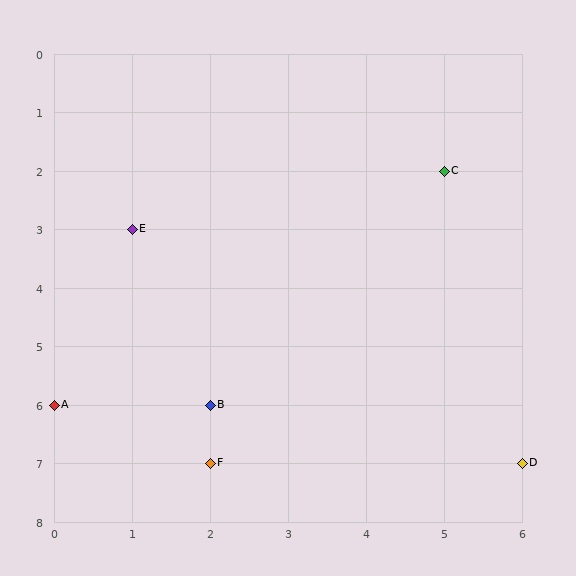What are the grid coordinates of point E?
Point E is at grid coordinates (1, 3).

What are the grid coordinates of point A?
Point A is at grid coordinates (0, 6).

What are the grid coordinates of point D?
Point D is at grid coordinates (6, 7).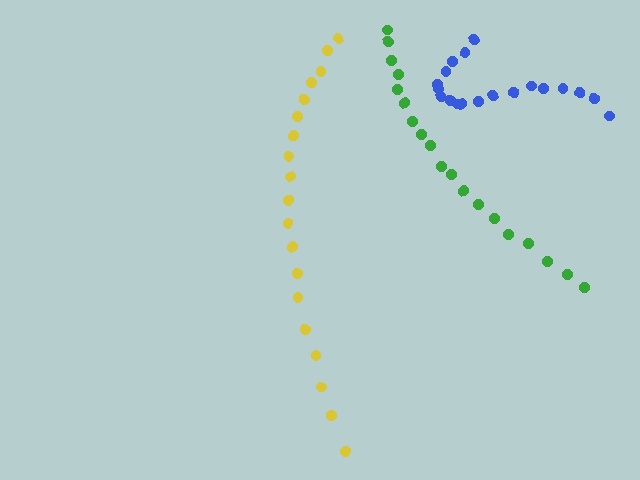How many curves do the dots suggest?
There are 3 distinct paths.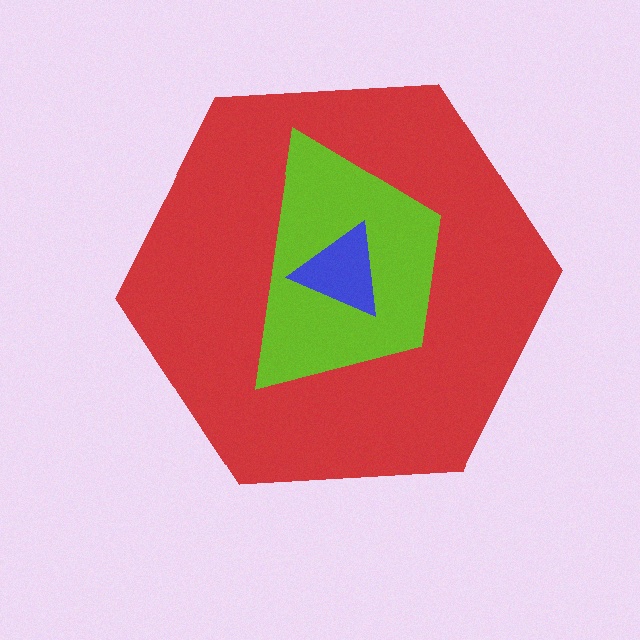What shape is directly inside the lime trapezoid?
The blue triangle.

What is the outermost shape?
The red hexagon.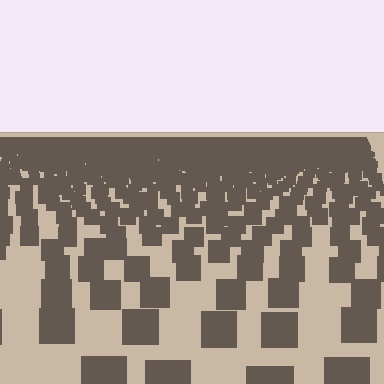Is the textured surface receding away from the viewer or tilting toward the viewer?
The surface is receding away from the viewer. Texture elements get smaller and denser toward the top.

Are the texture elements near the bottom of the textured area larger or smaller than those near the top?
Larger. Near the bottom, elements are closer to the viewer and appear at a bigger on-screen size.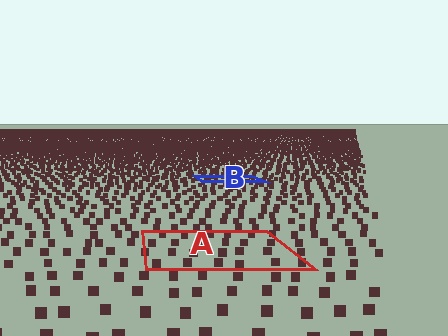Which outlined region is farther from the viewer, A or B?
Region B is farther from the viewer — the texture elements inside it appear smaller and more densely packed.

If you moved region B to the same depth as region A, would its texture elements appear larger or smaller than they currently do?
They would appear larger. At a closer depth, the same texture elements are projected at a bigger on-screen size.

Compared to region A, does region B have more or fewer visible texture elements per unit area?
Region B has more texture elements per unit area — they are packed more densely because it is farther away.